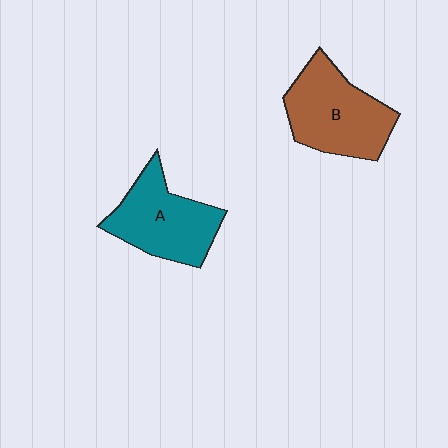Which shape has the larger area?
Shape B (brown).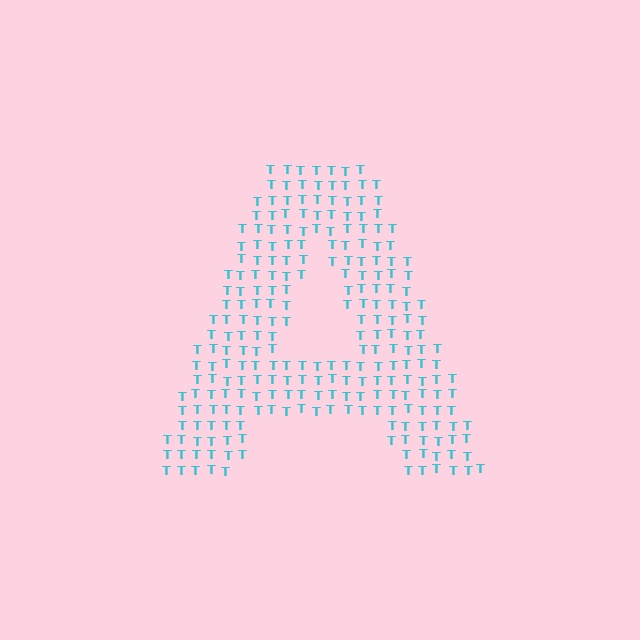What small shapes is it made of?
It is made of small letter T's.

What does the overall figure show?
The overall figure shows the letter A.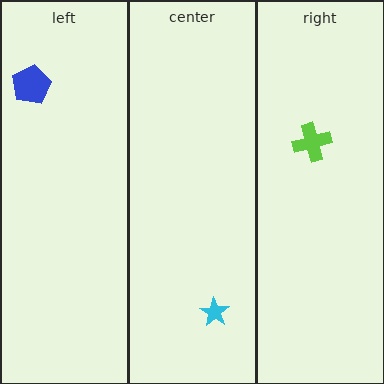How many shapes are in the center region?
1.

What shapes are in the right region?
The lime cross.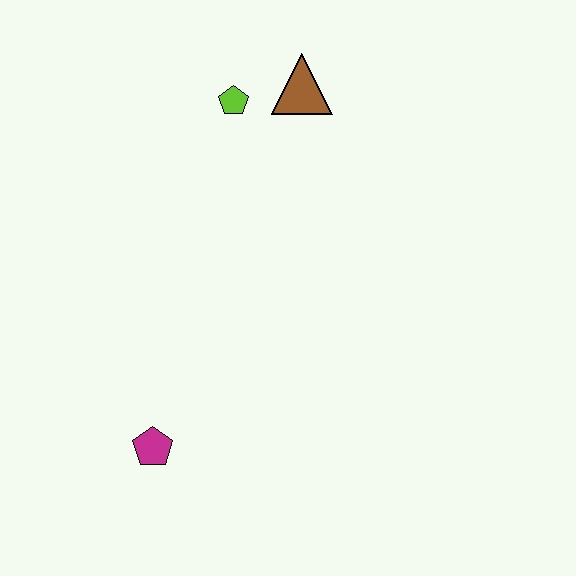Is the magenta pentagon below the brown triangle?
Yes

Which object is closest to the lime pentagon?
The brown triangle is closest to the lime pentagon.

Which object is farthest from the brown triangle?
The magenta pentagon is farthest from the brown triangle.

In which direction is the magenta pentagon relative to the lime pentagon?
The magenta pentagon is below the lime pentagon.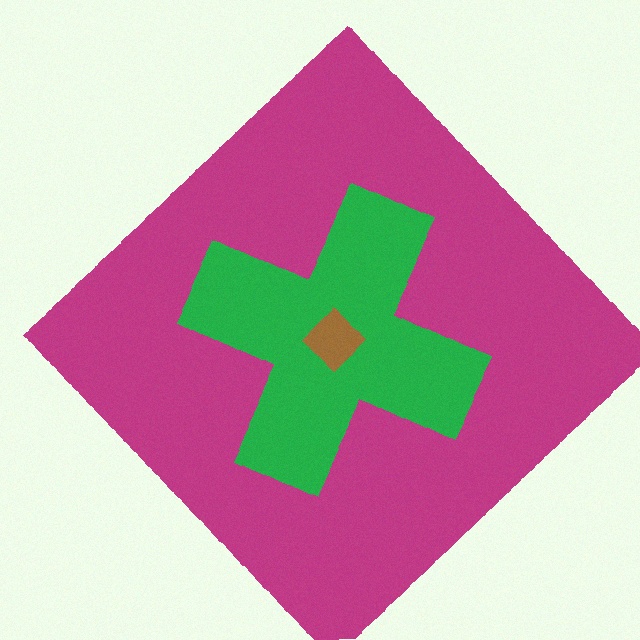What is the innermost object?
The brown diamond.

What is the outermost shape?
The magenta diamond.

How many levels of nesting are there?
3.